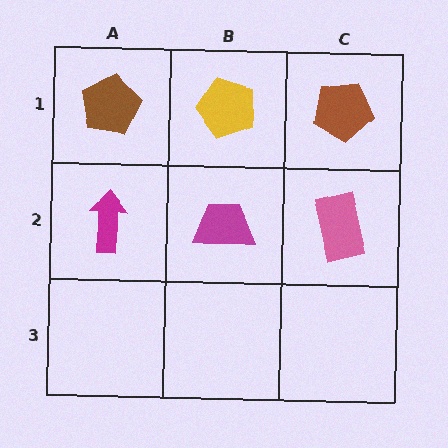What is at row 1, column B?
A yellow pentagon.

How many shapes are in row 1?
3 shapes.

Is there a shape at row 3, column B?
No, that cell is empty.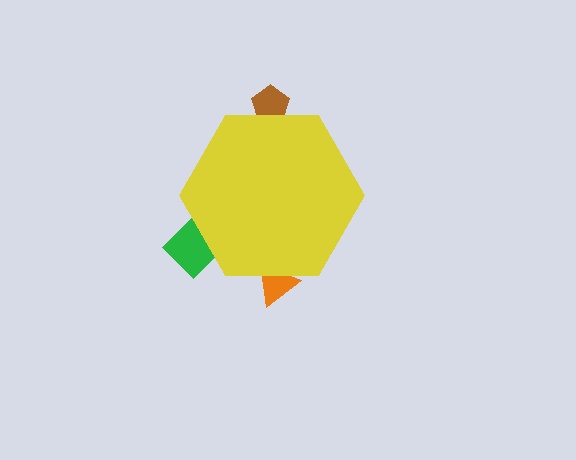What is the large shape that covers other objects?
A yellow hexagon.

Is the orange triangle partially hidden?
Yes, the orange triangle is partially hidden behind the yellow hexagon.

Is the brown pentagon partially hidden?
Yes, the brown pentagon is partially hidden behind the yellow hexagon.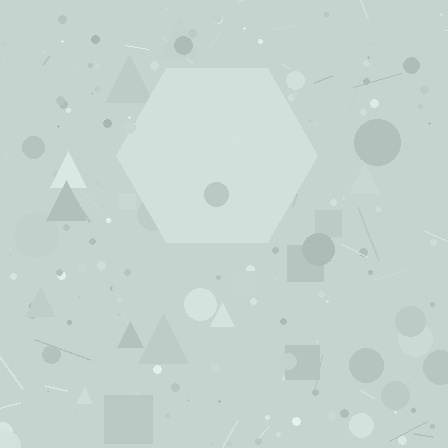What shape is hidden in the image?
A hexagon is hidden in the image.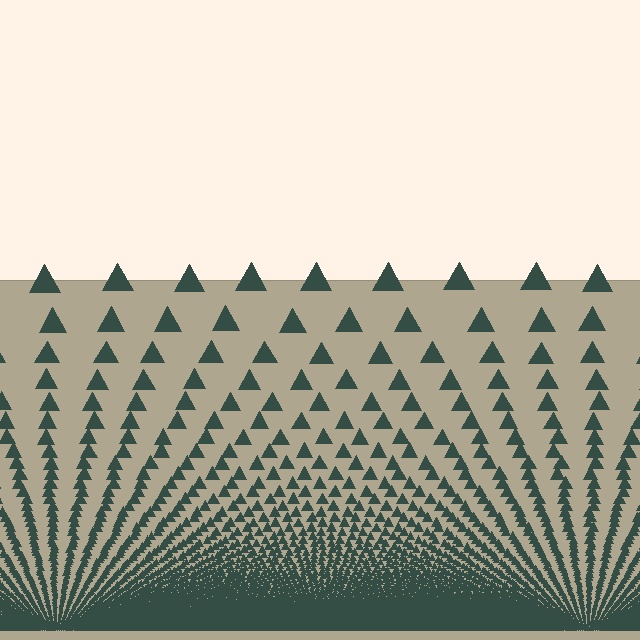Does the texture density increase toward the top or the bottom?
Density increases toward the bottom.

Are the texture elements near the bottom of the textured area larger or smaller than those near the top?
Smaller. The gradient is inverted — elements near the bottom are smaller and denser.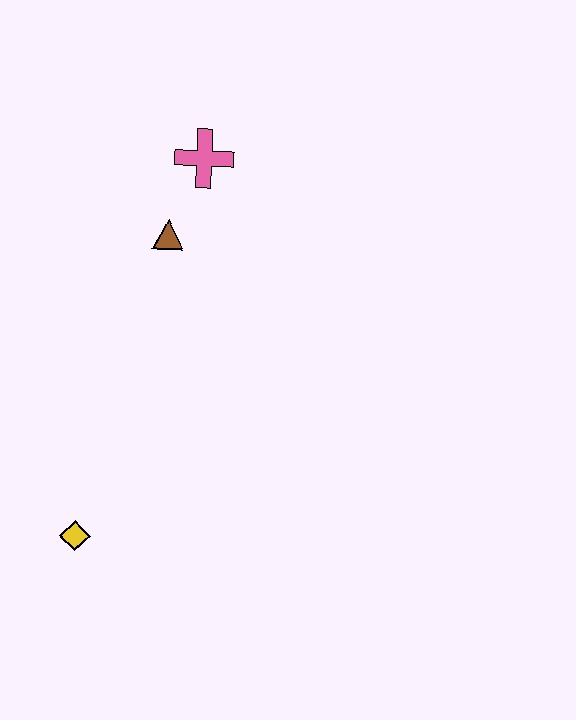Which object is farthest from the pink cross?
The yellow diamond is farthest from the pink cross.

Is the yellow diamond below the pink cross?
Yes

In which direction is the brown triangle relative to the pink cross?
The brown triangle is below the pink cross.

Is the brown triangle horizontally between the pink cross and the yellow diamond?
Yes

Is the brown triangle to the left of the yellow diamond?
No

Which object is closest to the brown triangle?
The pink cross is closest to the brown triangle.